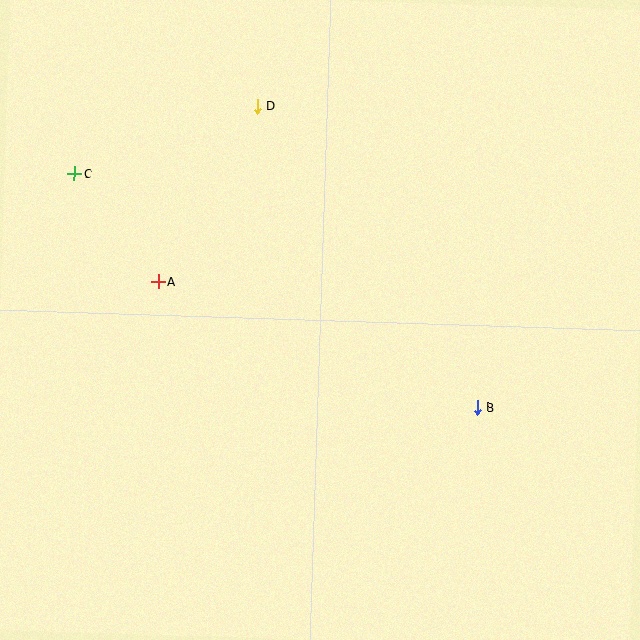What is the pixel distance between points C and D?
The distance between C and D is 195 pixels.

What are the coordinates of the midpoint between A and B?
The midpoint between A and B is at (318, 345).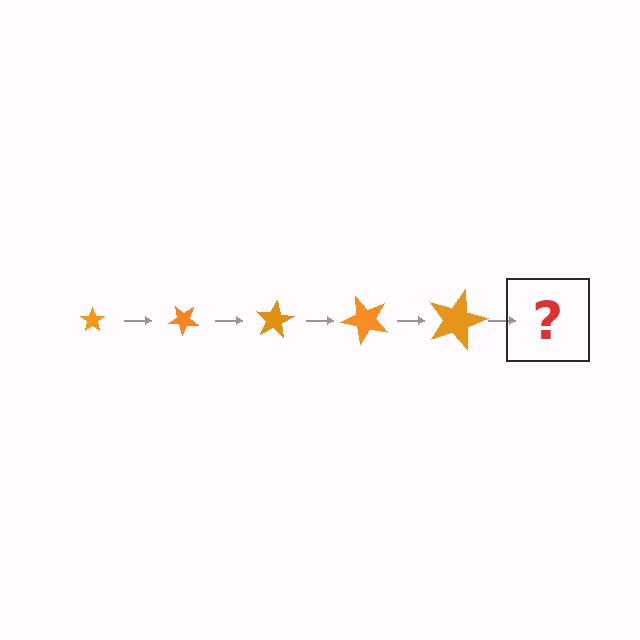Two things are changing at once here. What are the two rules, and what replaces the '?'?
The two rules are that the star grows larger each step and it rotates 40 degrees each step. The '?' should be a star, larger than the previous one and rotated 200 degrees from the start.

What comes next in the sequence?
The next element should be a star, larger than the previous one and rotated 200 degrees from the start.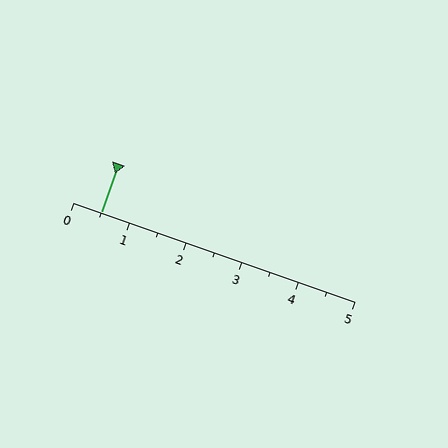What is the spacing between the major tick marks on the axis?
The major ticks are spaced 1 apart.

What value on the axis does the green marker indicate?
The marker indicates approximately 0.5.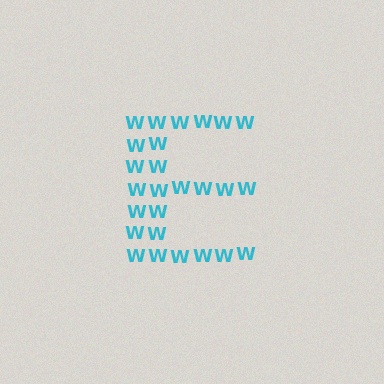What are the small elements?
The small elements are letter W's.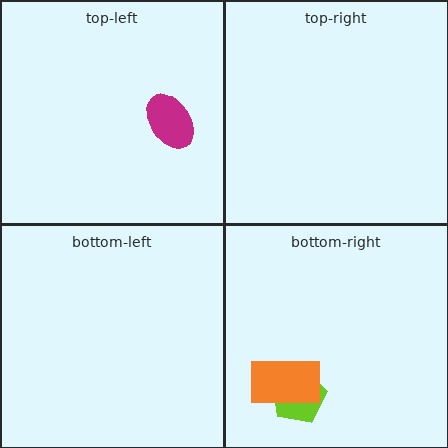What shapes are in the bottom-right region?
The lime pentagon, the orange rectangle.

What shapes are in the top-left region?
The magenta ellipse.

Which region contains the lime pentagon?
The bottom-right region.